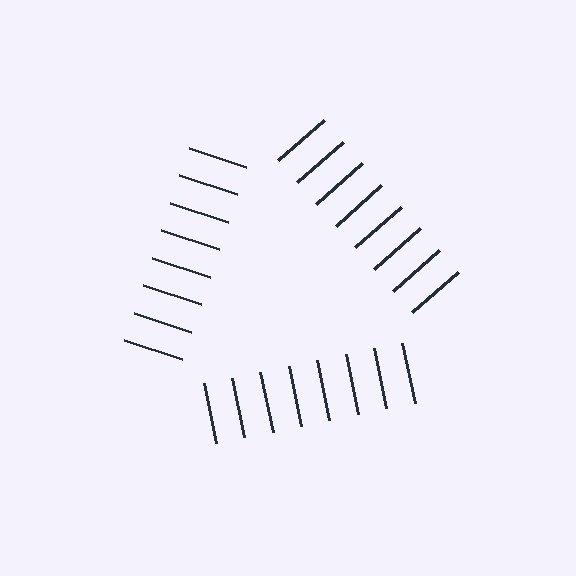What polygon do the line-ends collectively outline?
An illusory triangle — the line segments terminate on its edges but no continuous stroke is drawn.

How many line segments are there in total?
24 — 8 along each of the 3 edges.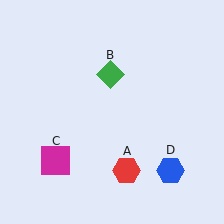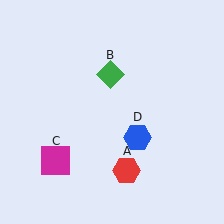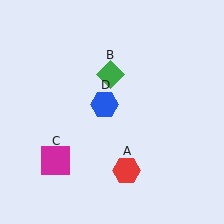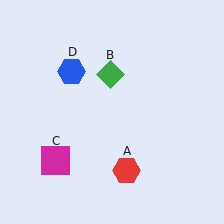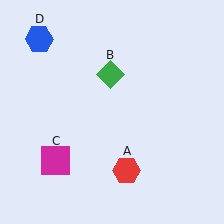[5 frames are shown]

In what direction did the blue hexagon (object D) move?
The blue hexagon (object D) moved up and to the left.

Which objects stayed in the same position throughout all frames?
Red hexagon (object A) and green diamond (object B) and magenta square (object C) remained stationary.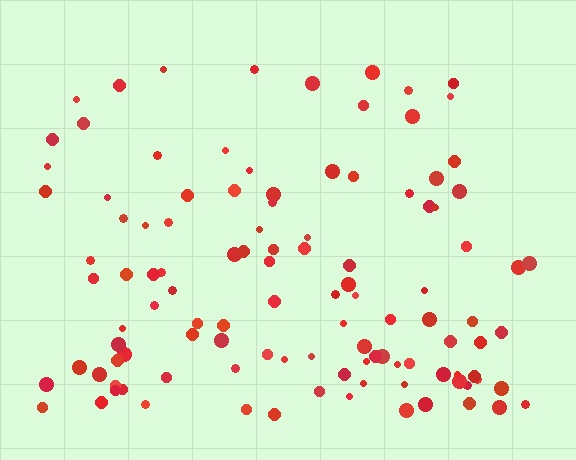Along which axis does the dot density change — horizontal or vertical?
Vertical.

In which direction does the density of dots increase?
From top to bottom, with the bottom side densest.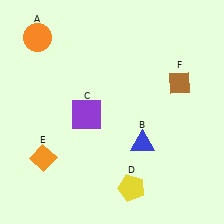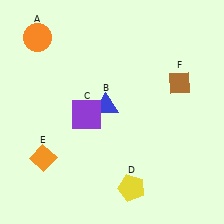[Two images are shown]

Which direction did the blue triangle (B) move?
The blue triangle (B) moved up.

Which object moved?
The blue triangle (B) moved up.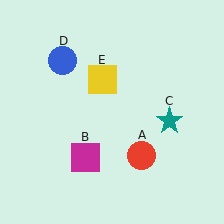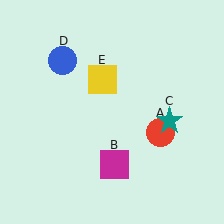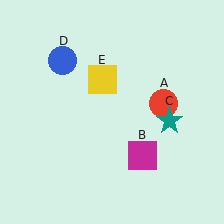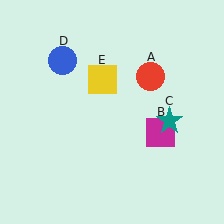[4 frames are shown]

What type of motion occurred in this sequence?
The red circle (object A), magenta square (object B) rotated counterclockwise around the center of the scene.